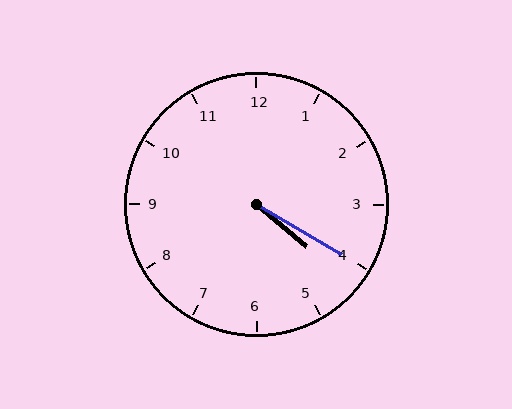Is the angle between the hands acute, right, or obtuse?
It is acute.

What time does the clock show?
4:20.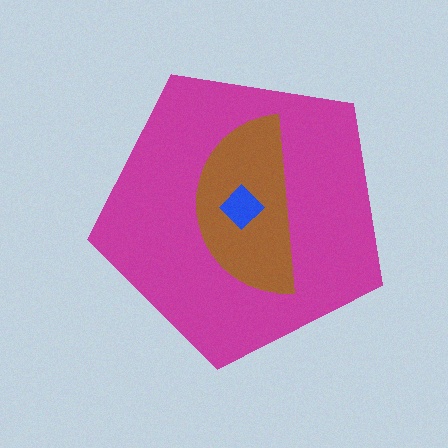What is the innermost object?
The blue diamond.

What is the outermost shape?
The magenta pentagon.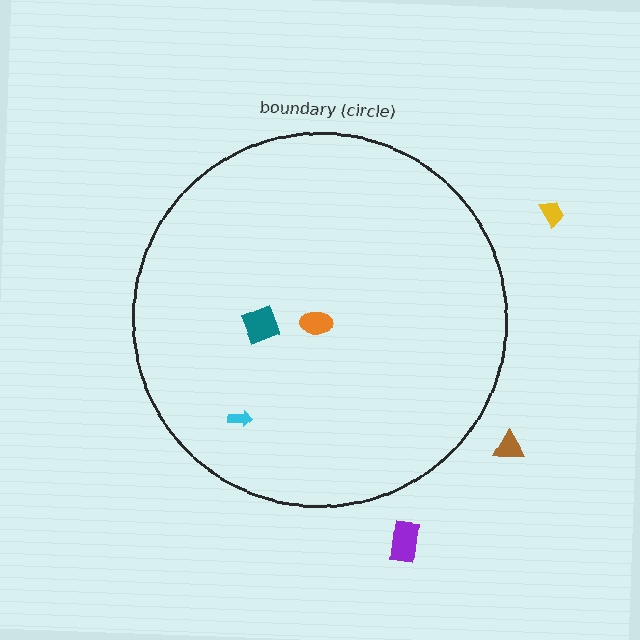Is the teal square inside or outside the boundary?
Inside.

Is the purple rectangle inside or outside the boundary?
Outside.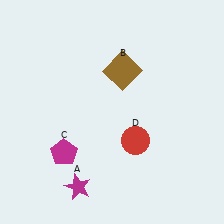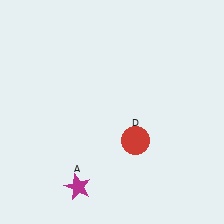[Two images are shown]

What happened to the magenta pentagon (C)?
The magenta pentagon (C) was removed in Image 2. It was in the bottom-left area of Image 1.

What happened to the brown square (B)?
The brown square (B) was removed in Image 2. It was in the top-right area of Image 1.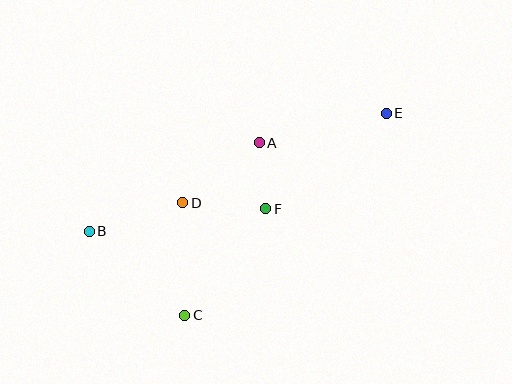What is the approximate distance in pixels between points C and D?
The distance between C and D is approximately 113 pixels.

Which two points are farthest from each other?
Points B and E are farthest from each other.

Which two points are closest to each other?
Points A and F are closest to each other.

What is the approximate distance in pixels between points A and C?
The distance between A and C is approximately 188 pixels.